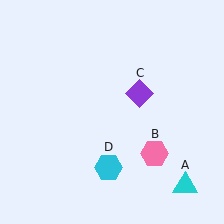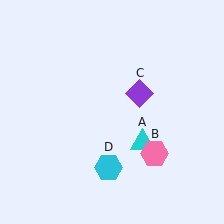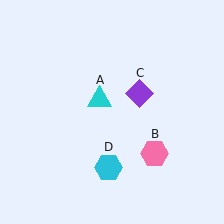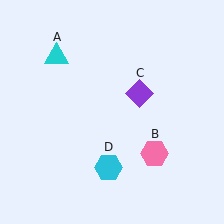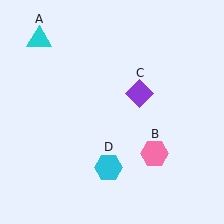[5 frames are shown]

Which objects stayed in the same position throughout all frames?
Pink hexagon (object B) and purple diamond (object C) and cyan hexagon (object D) remained stationary.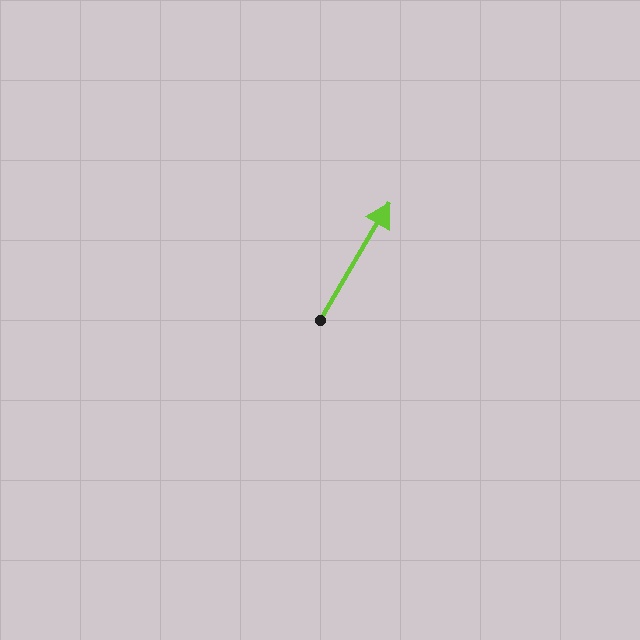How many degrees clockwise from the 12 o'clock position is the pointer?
Approximately 31 degrees.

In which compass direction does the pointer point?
Northeast.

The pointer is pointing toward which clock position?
Roughly 1 o'clock.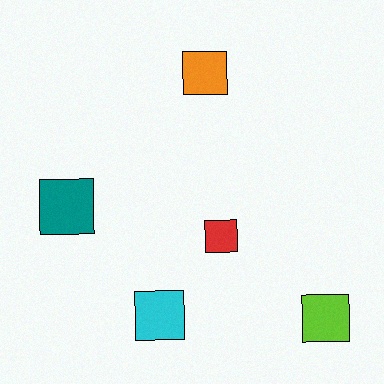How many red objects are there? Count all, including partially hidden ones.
There is 1 red object.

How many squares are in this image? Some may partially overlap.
There are 5 squares.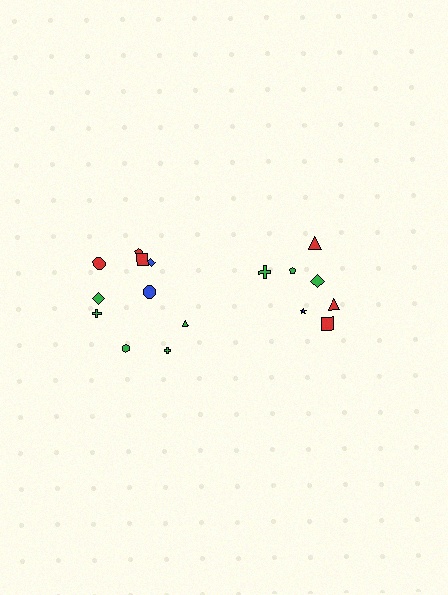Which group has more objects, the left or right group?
The left group.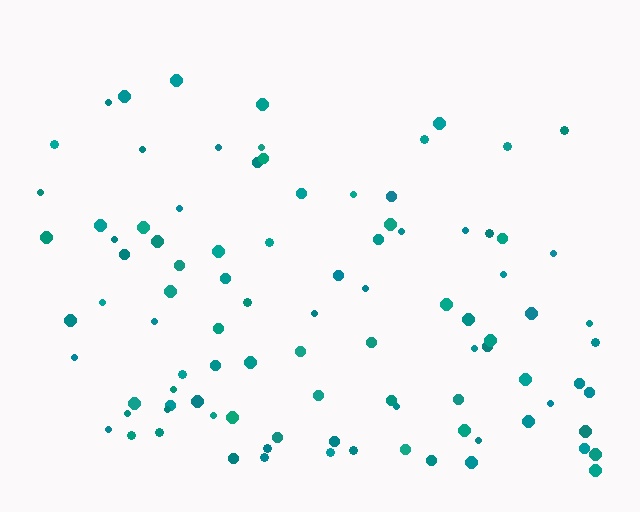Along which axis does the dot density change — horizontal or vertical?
Vertical.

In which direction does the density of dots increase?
From top to bottom, with the bottom side densest.